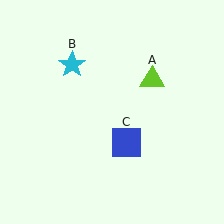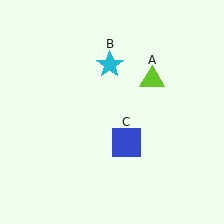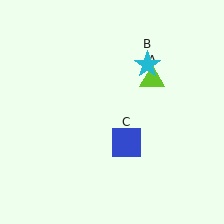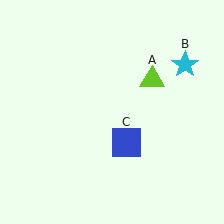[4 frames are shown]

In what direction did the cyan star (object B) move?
The cyan star (object B) moved right.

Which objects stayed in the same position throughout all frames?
Lime triangle (object A) and blue square (object C) remained stationary.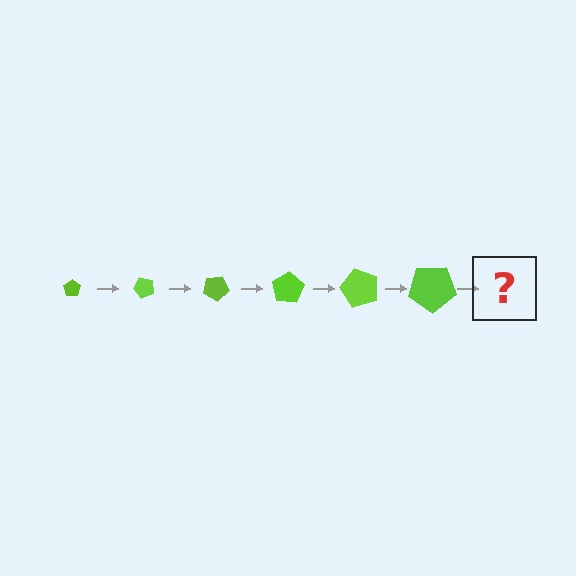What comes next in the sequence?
The next element should be a pentagon, larger than the previous one and rotated 300 degrees from the start.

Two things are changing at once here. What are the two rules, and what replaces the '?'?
The two rules are that the pentagon grows larger each step and it rotates 50 degrees each step. The '?' should be a pentagon, larger than the previous one and rotated 300 degrees from the start.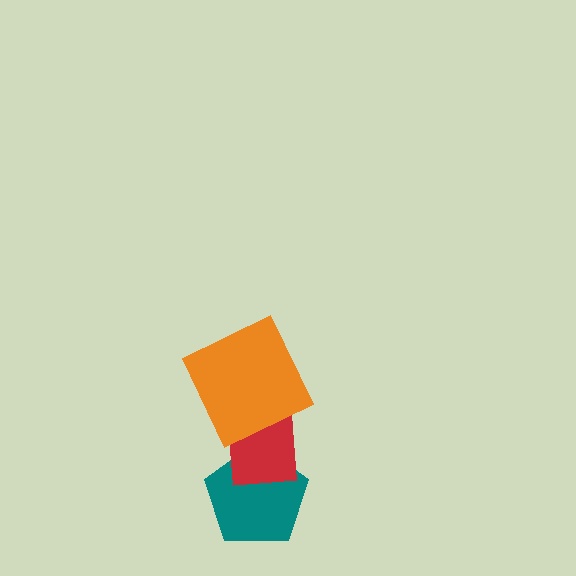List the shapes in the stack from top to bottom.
From top to bottom: the orange square, the red rectangle, the teal pentagon.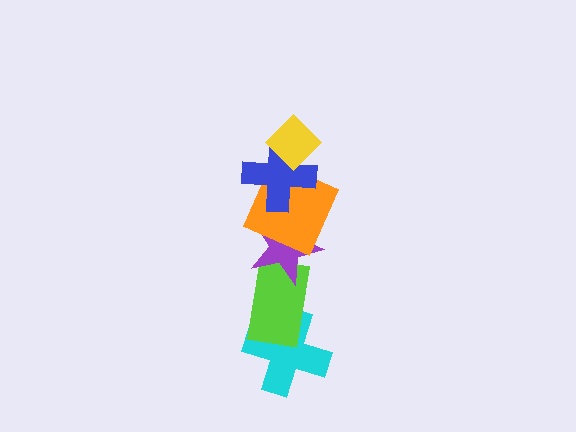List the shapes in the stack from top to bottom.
From top to bottom: the yellow diamond, the blue cross, the orange square, the purple star, the lime rectangle, the cyan cross.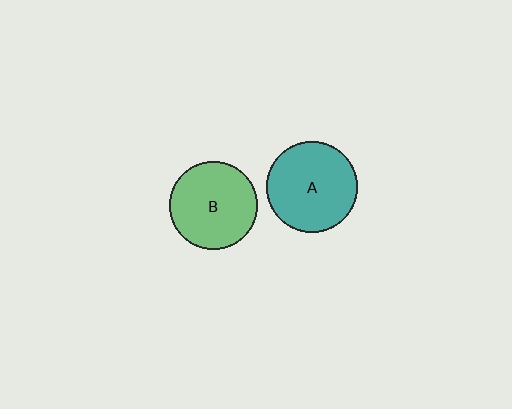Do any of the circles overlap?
No, none of the circles overlap.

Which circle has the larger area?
Circle A (teal).